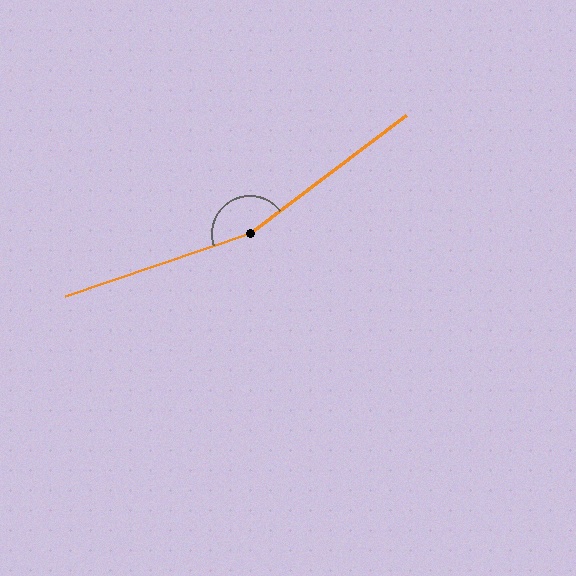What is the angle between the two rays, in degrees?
Approximately 162 degrees.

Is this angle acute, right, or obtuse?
It is obtuse.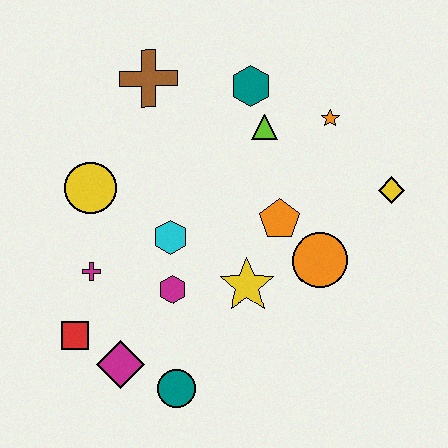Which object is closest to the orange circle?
The orange pentagon is closest to the orange circle.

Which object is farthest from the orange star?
The red square is farthest from the orange star.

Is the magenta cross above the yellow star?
Yes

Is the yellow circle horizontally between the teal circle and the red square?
Yes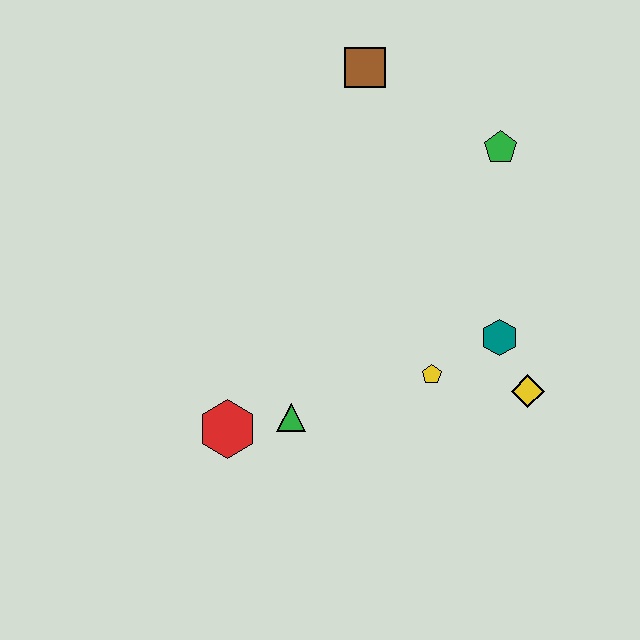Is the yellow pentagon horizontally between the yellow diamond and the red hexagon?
Yes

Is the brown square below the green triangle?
No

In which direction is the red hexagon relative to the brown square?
The red hexagon is below the brown square.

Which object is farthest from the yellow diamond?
The brown square is farthest from the yellow diamond.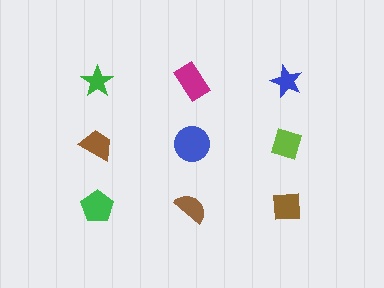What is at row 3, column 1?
A green pentagon.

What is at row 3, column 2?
A brown semicircle.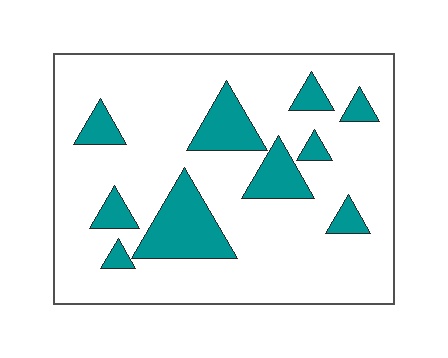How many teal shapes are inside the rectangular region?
10.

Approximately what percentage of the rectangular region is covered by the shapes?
Approximately 20%.